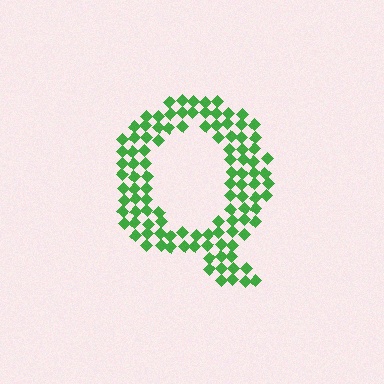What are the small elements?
The small elements are diamonds.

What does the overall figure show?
The overall figure shows the letter Q.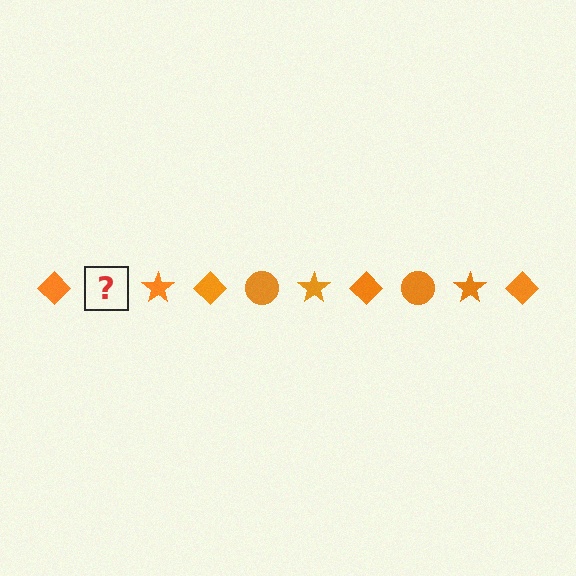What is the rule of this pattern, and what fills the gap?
The rule is that the pattern cycles through diamond, circle, star shapes in orange. The gap should be filled with an orange circle.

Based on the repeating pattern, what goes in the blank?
The blank should be an orange circle.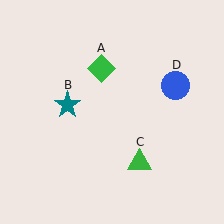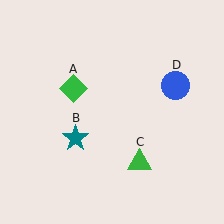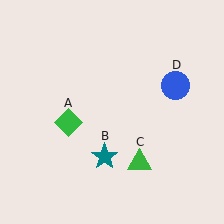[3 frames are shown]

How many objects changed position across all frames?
2 objects changed position: green diamond (object A), teal star (object B).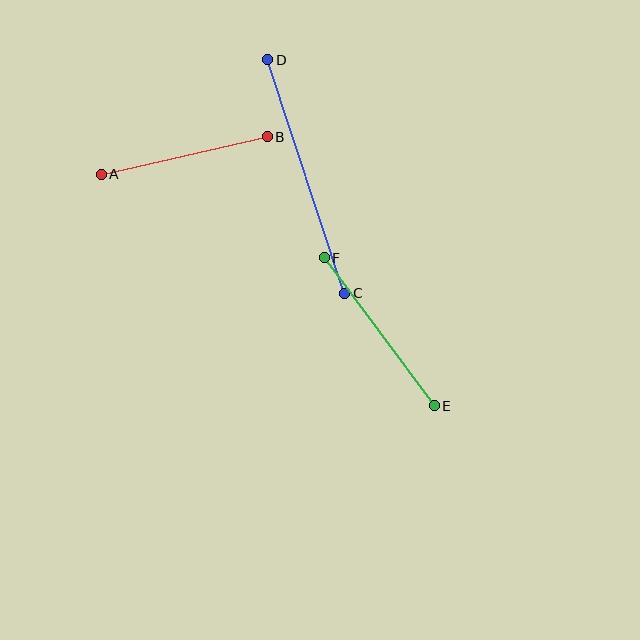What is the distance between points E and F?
The distance is approximately 185 pixels.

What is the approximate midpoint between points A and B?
The midpoint is at approximately (184, 155) pixels.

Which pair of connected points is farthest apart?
Points C and D are farthest apart.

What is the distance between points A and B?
The distance is approximately 170 pixels.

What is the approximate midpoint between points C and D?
The midpoint is at approximately (306, 176) pixels.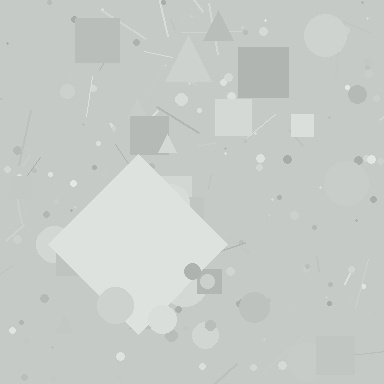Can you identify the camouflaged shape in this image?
The camouflaged shape is a diamond.